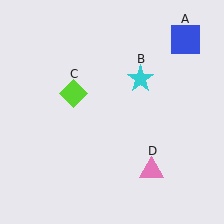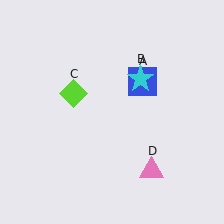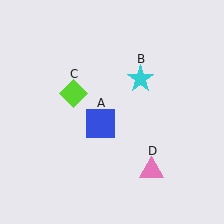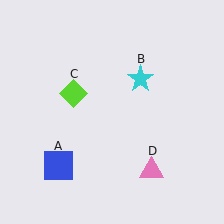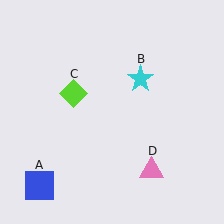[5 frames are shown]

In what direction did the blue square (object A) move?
The blue square (object A) moved down and to the left.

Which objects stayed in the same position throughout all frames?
Cyan star (object B) and lime diamond (object C) and pink triangle (object D) remained stationary.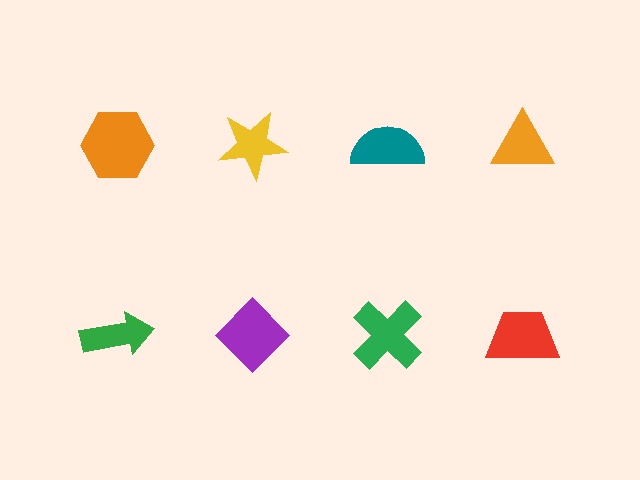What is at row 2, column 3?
A green cross.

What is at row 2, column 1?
A green arrow.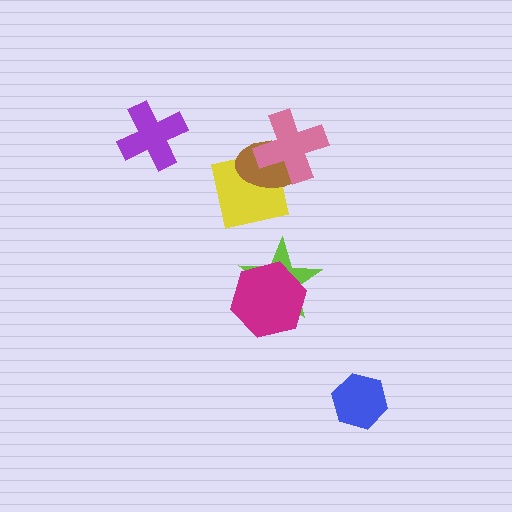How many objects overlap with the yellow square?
2 objects overlap with the yellow square.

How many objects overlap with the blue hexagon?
0 objects overlap with the blue hexagon.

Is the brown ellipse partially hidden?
Yes, it is partially covered by another shape.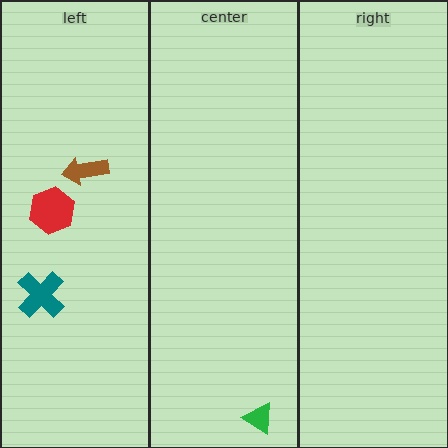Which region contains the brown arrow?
The left region.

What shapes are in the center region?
The green triangle.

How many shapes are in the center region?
1.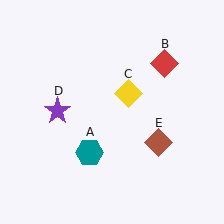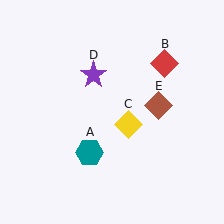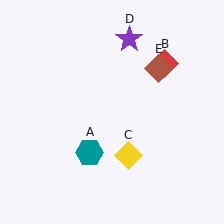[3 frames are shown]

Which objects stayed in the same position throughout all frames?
Teal hexagon (object A) and red diamond (object B) remained stationary.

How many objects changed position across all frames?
3 objects changed position: yellow diamond (object C), purple star (object D), brown diamond (object E).